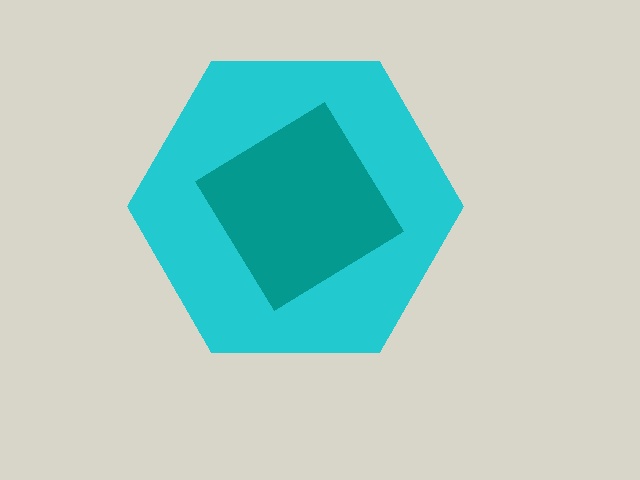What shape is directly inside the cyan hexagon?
The teal diamond.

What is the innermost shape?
The teal diamond.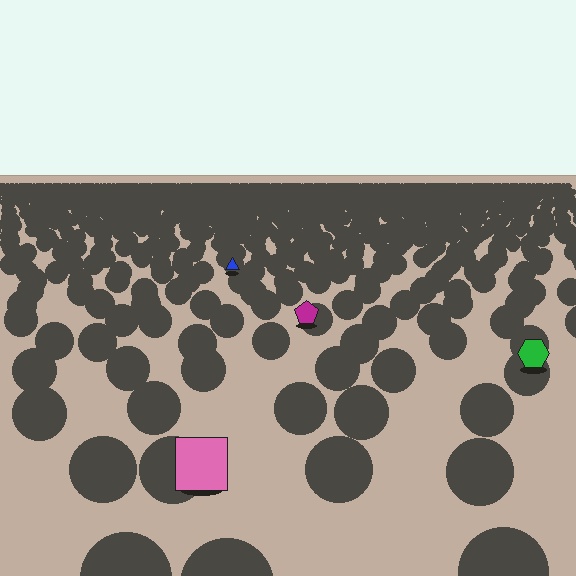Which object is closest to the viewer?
The pink square is closest. The texture marks near it are larger and more spread out.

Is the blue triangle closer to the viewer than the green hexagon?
No. The green hexagon is closer — you can tell from the texture gradient: the ground texture is coarser near it.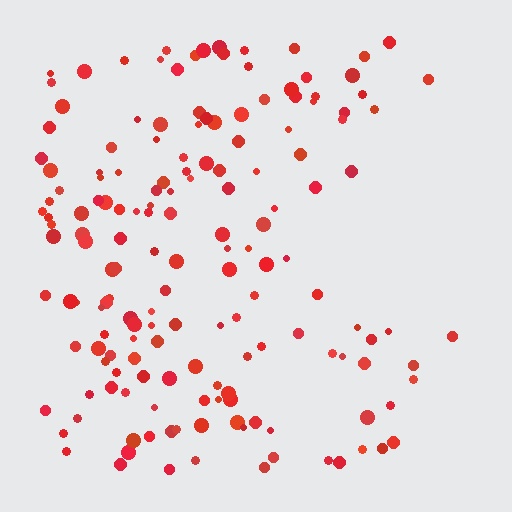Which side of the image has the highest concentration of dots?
The left.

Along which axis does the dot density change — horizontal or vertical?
Horizontal.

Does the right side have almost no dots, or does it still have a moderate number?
Still a moderate number, just noticeably fewer than the left.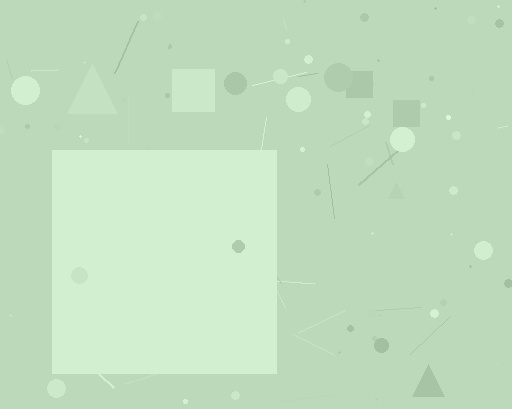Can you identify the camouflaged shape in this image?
The camouflaged shape is a square.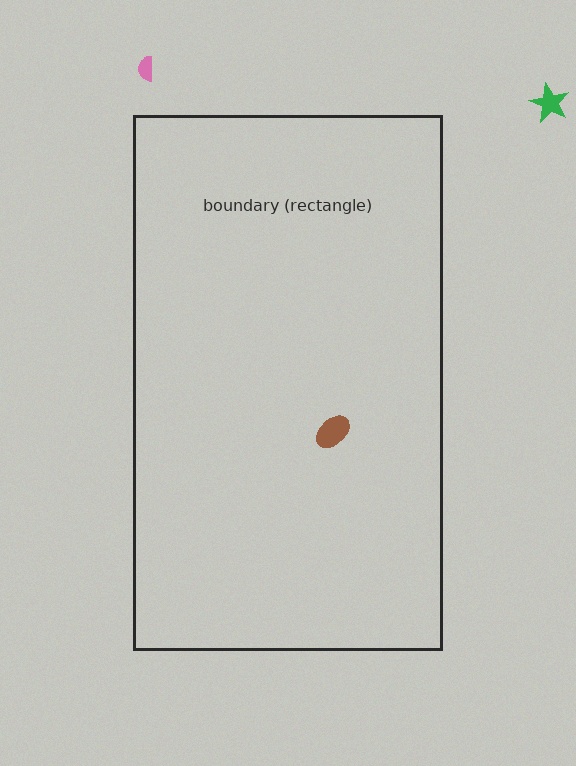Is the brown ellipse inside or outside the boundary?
Inside.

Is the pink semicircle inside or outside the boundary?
Outside.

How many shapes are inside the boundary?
1 inside, 2 outside.